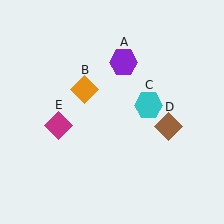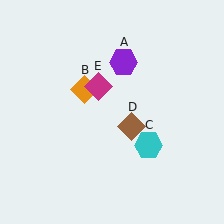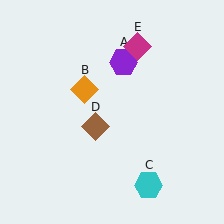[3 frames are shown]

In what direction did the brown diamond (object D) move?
The brown diamond (object D) moved left.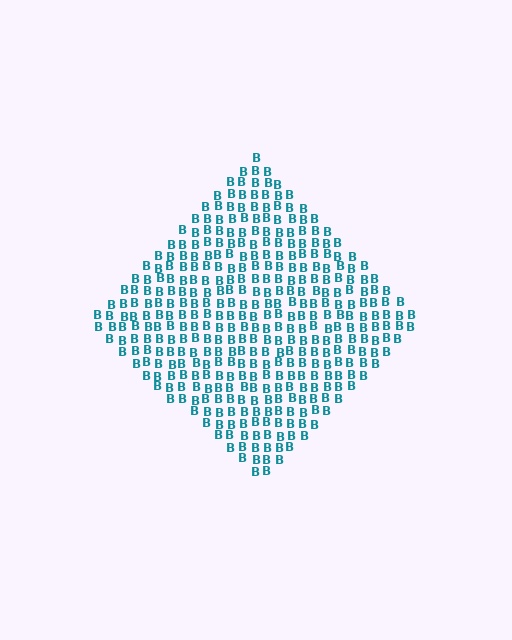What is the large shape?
The large shape is a diamond.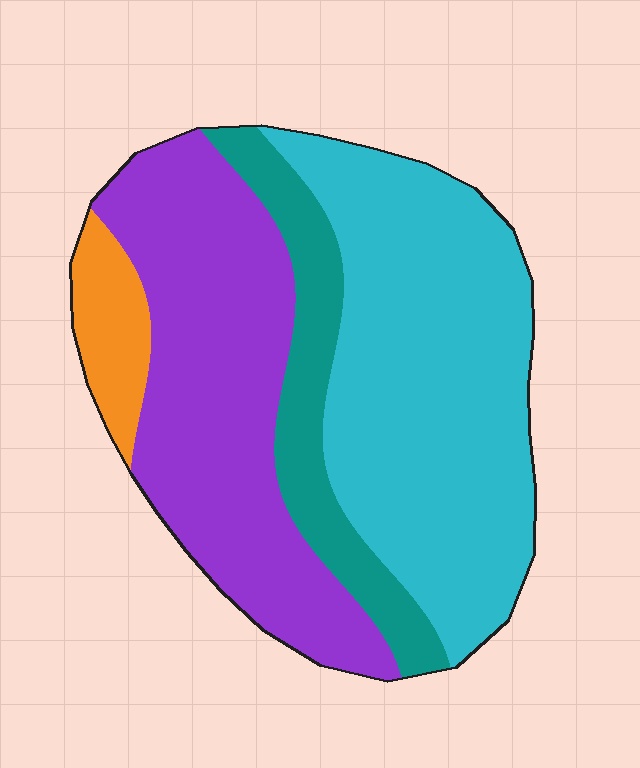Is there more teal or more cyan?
Cyan.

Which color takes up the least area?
Orange, at roughly 5%.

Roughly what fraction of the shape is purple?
Purple takes up between a third and a half of the shape.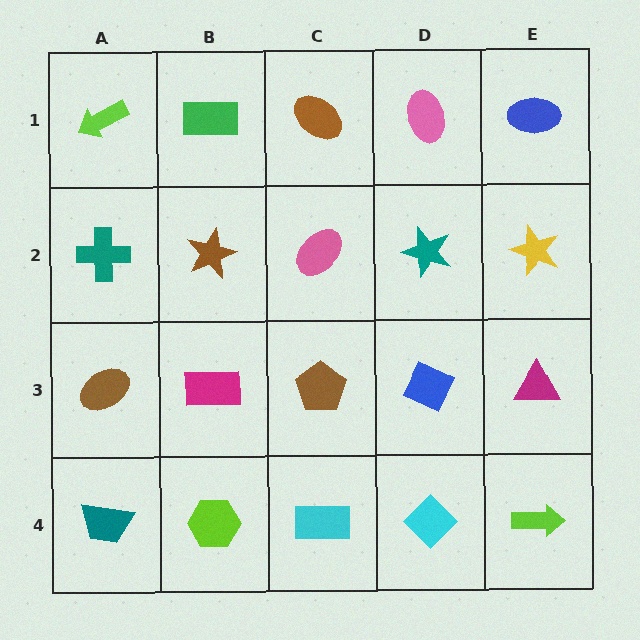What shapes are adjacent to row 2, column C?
A brown ellipse (row 1, column C), a brown pentagon (row 3, column C), a brown star (row 2, column B), a teal star (row 2, column D).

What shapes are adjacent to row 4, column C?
A brown pentagon (row 3, column C), a lime hexagon (row 4, column B), a cyan diamond (row 4, column D).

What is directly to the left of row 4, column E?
A cyan diamond.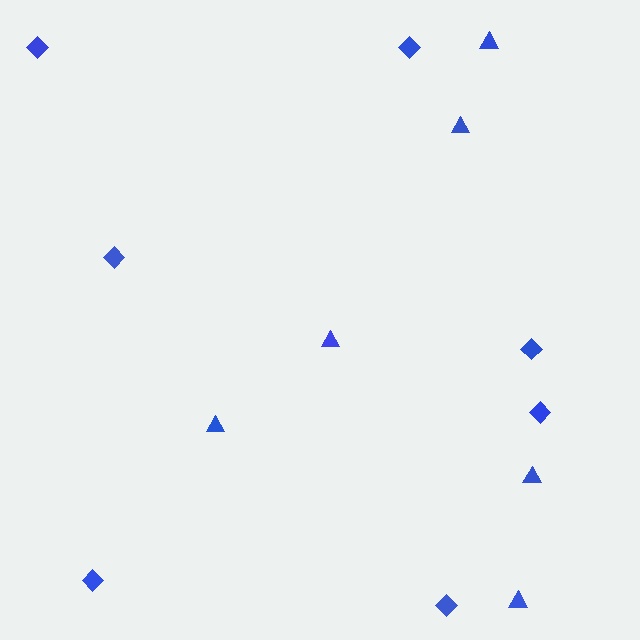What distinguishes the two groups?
There are 2 groups: one group of triangles (6) and one group of diamonds (7).